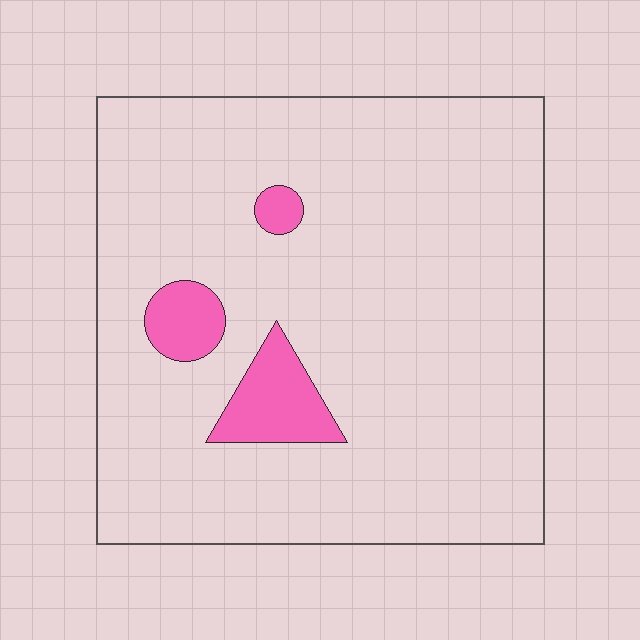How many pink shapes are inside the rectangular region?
3.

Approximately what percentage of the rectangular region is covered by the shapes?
Approximately 10%.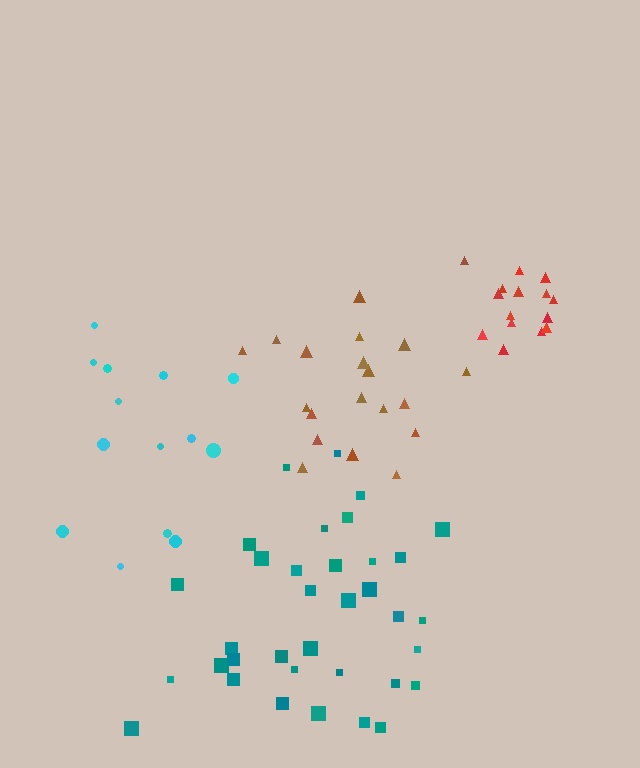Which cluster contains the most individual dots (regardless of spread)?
Teal (35).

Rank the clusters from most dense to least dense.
red, teal, brown, cyan.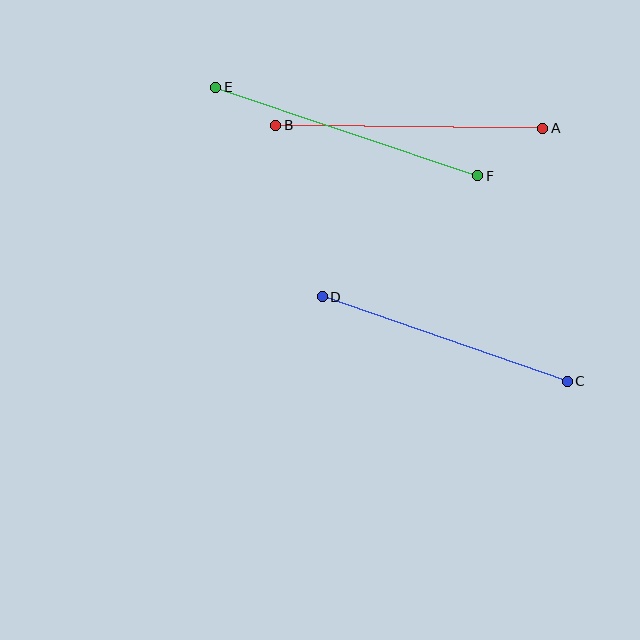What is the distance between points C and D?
The distance is approximately 259 pixels.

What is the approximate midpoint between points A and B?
The midpoint is at approximately (409, 127) pixels.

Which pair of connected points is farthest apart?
Points E and F are farthest apart.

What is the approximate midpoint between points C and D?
The midpoint is at approximately (445, 339) pixels.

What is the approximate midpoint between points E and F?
The midpoint is at approximately (347, 132) pixels.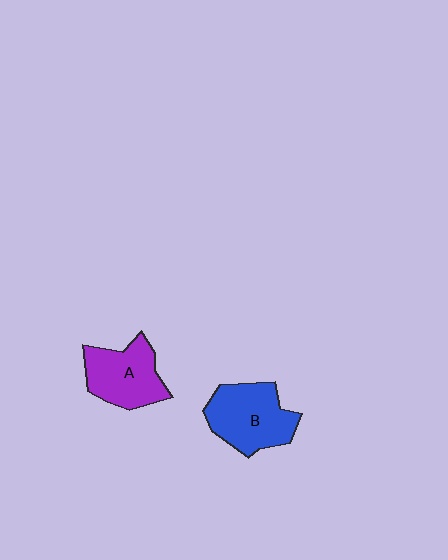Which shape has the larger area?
Shape B (blue).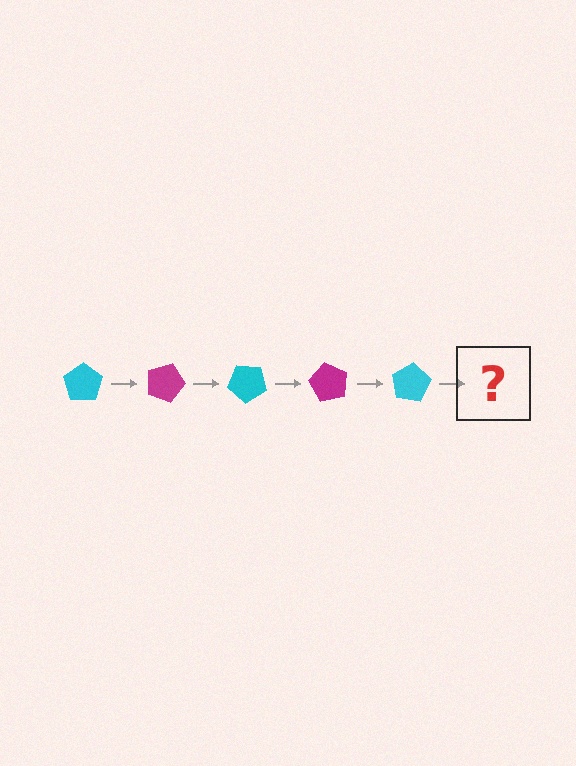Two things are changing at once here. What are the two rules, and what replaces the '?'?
The two rules are that it rotates 20 degrees each step and the color cycles through cyan and magenta. The '?' should be a magenta pentagon, rotated 100 degrees from the start.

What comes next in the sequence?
The next element should be a magenta pentagon, rotated 100 degrees from the start.